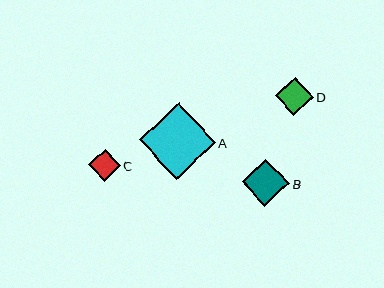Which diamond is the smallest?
Diamond C is the smallest with a size of approximately 32 pixels.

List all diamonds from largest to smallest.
From largest to smallest: A, B, D, C.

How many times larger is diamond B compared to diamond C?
Diamond B is approximately 1.5 times the size of diamond C.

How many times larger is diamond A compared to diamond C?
Diamond A is approximately 2.4 times the size of diamond C.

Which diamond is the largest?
Diamond A is the largest with a size of approximately 76 pixels.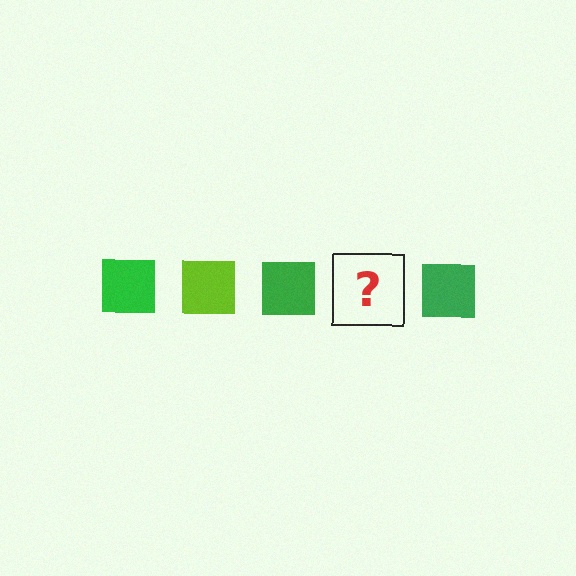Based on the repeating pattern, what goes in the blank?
The blank should be a lime square.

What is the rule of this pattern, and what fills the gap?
The rule is that the pattern cycles through green, lime squares. The gap should be filled with a lime square.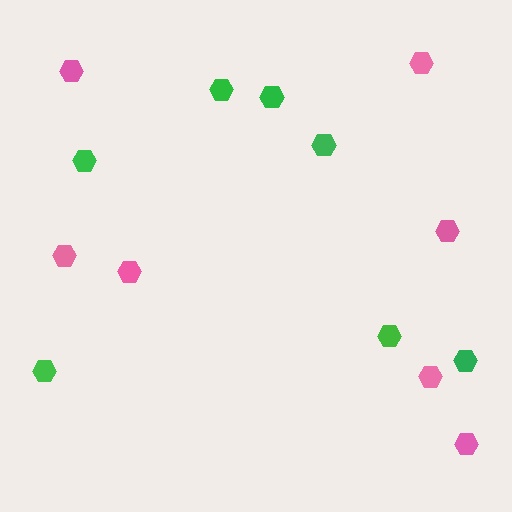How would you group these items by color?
There are 2 groups: one group of pink hexagons (7) and one group of green hexagons (7).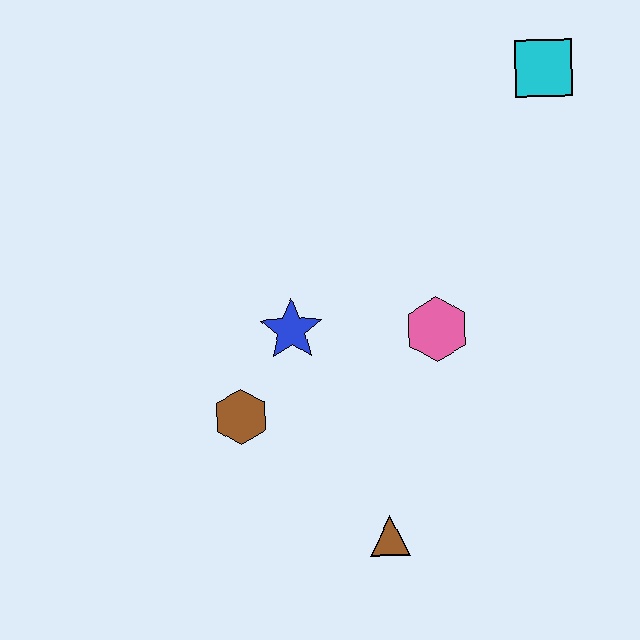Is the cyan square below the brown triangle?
No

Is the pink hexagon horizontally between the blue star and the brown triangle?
No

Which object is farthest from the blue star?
The cyan square is farthest from the blue star.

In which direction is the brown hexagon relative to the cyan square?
The brown hexagon is below the cyan square.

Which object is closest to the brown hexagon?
The blue star is closest to the brown hexagon.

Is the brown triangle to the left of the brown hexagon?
No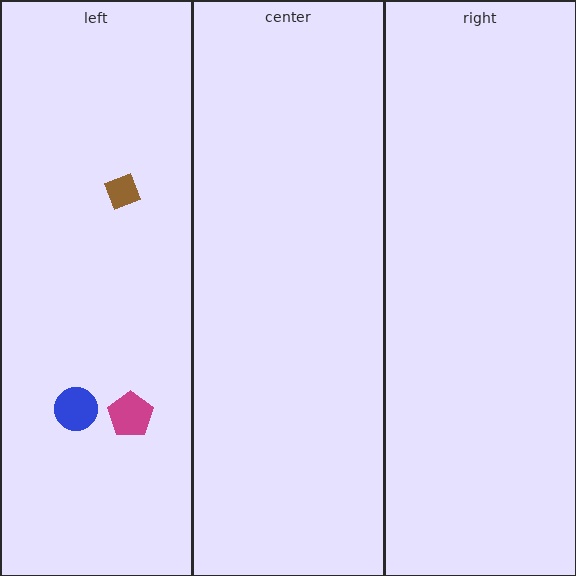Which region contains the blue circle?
The left region.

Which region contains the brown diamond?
The left region.